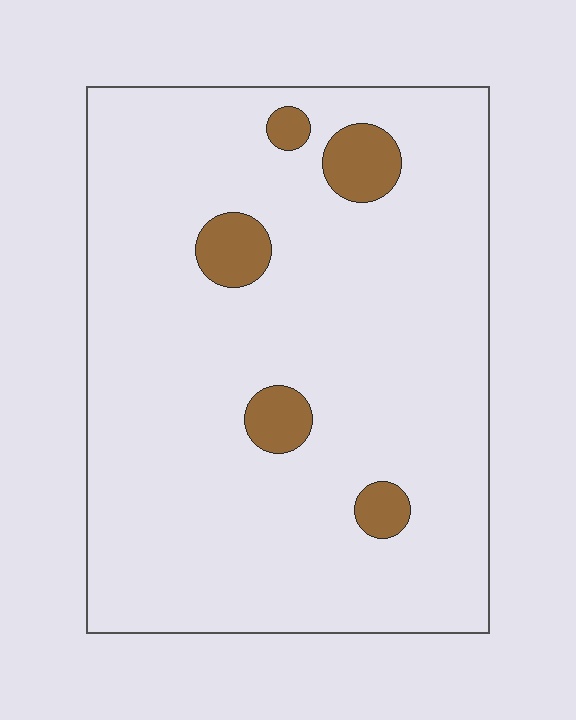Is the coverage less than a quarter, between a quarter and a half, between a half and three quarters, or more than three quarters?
Less than a quarter.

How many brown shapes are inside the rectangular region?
5.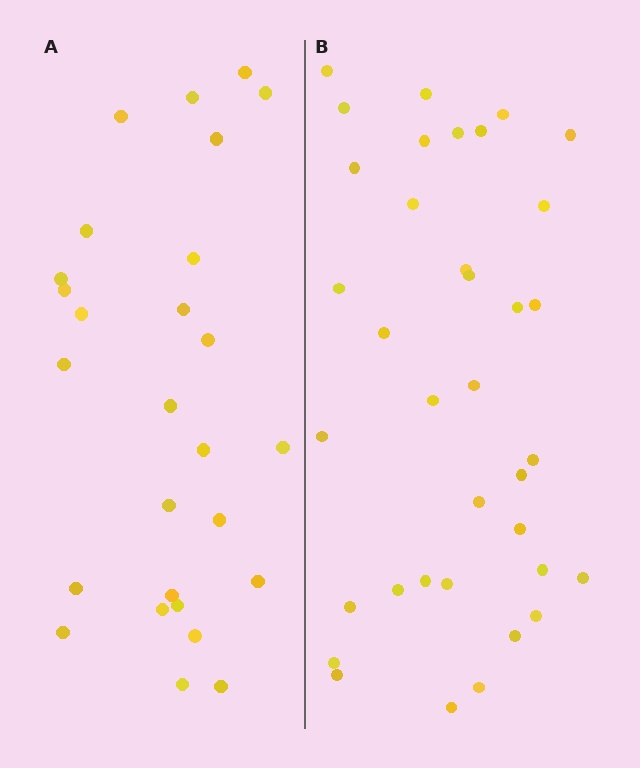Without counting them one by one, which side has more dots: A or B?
Region B (the right region) has more dots.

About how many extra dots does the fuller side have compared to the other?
Region B has roughly 8 or so more dots than region A.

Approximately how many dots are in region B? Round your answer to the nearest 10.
About 40 dots. (The exact count is 36, which rounds to 40.)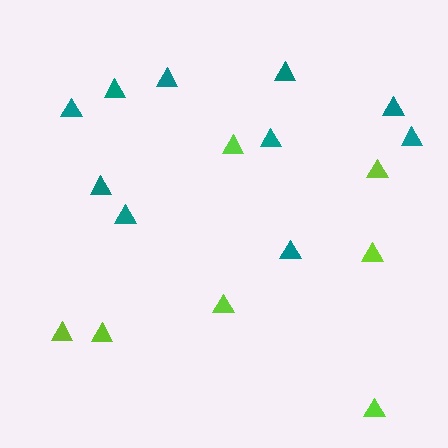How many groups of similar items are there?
There are 2 groups: one group of teal triangles (10) and one group of lime triangles (7).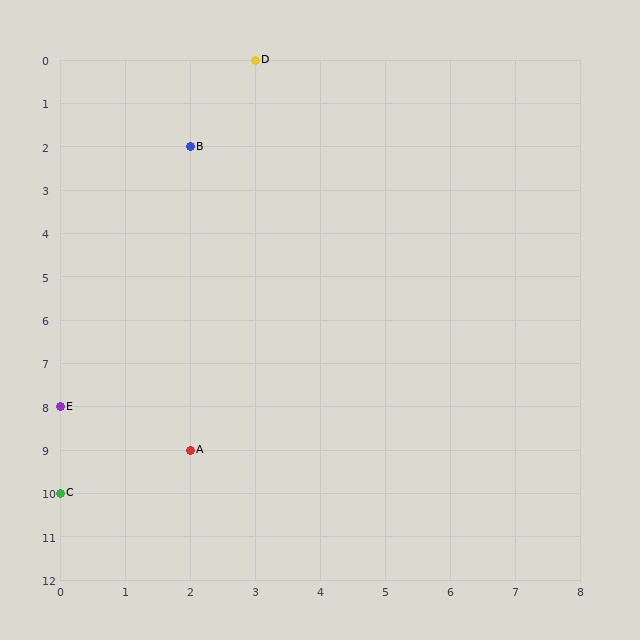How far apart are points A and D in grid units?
Points A and D are 1 column and 9 rows apart (about 9.1 grid units diagonally).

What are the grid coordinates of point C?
Point C is at grid coordinates (0, 10).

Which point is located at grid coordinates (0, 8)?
Point E is at (0, 8).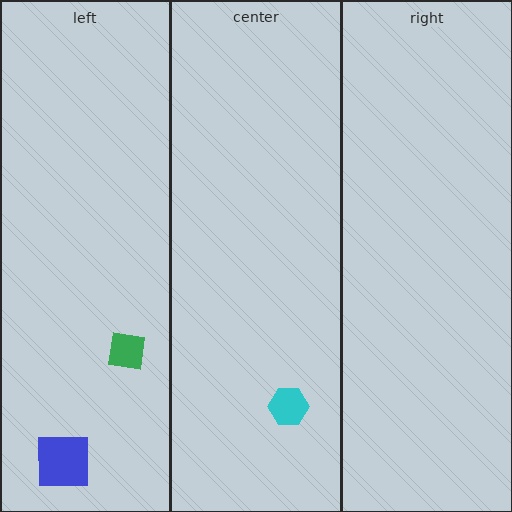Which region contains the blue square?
The left region.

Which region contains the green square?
The left region.